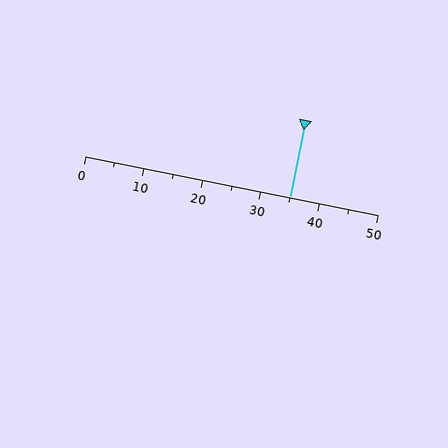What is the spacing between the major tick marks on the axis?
The major ticks are spaced 10 apart.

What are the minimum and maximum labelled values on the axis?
The axis runs from 0 to 50.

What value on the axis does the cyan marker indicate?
The marker indicates approximately 35.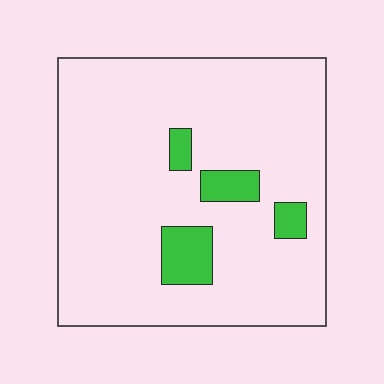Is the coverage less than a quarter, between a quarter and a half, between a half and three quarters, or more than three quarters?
Less than a quarter.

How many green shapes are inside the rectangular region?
4.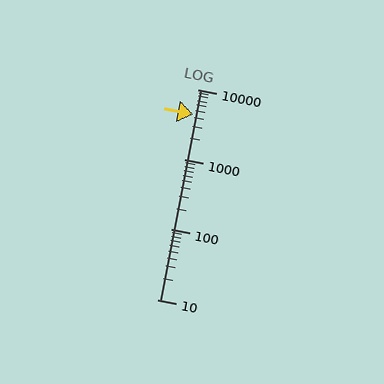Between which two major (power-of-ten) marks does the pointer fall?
The pointer is between 1000 and 10000.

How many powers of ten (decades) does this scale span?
The scale spans 3 decades, from 10 to 10000.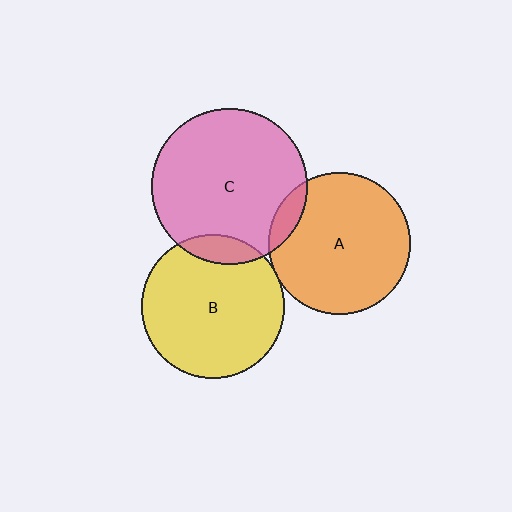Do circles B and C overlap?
Yes.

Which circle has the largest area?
Circle C (pink).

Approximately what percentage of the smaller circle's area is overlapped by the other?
Approximately 10%.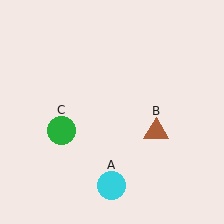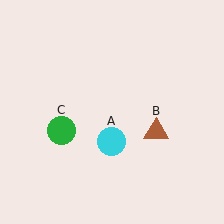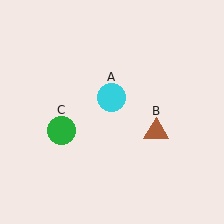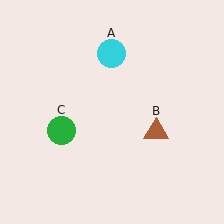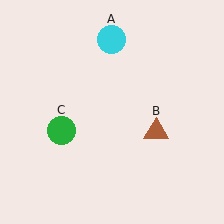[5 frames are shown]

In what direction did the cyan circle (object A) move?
The cyan circle (object A) moved up.